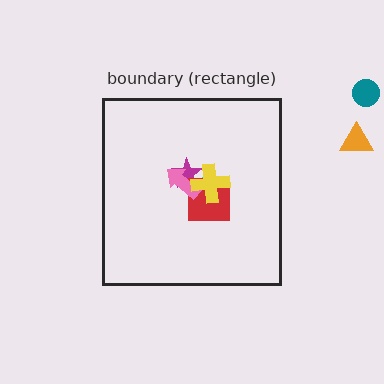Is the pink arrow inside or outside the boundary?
Inside.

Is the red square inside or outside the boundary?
Inside.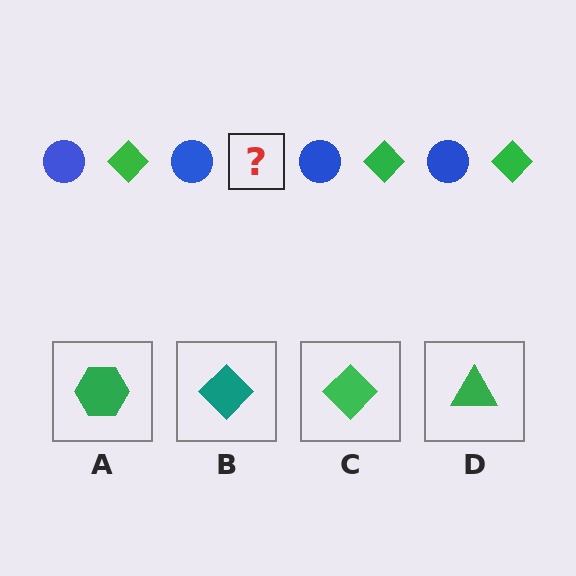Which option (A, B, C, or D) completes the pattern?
C.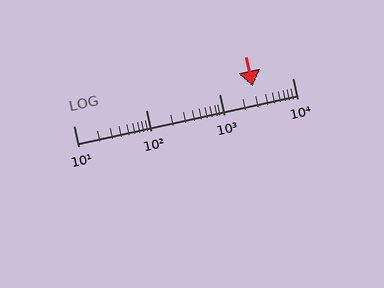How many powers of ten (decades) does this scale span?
The scale spans 3 decades, from 10 to 10000.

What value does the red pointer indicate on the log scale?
The pointer indicates approximately 2900.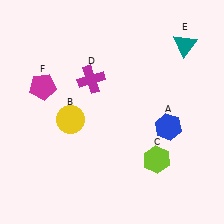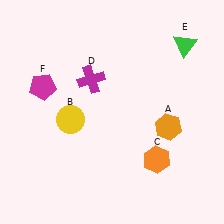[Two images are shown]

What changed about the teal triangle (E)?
In Image 1, E is teal. In Image 2, it changed to green.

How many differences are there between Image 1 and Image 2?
There are 3 differences between the two images.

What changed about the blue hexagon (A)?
In Image 1, A is blue. In Image 2, it changed to orange.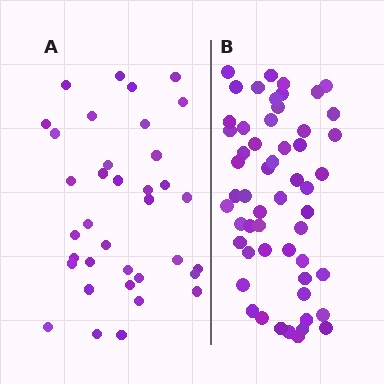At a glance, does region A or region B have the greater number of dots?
Region B (the right region) has more dots.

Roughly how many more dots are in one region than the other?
Region B has approximately 20 more dots than region A.